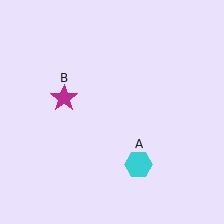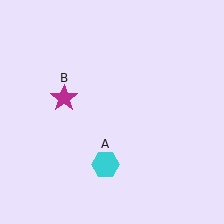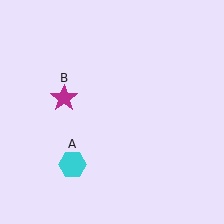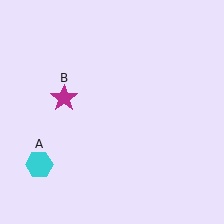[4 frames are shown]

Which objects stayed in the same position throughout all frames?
Magenta star (object B) remained stationary.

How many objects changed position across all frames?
1 object changed position: cyan hexagon (object A).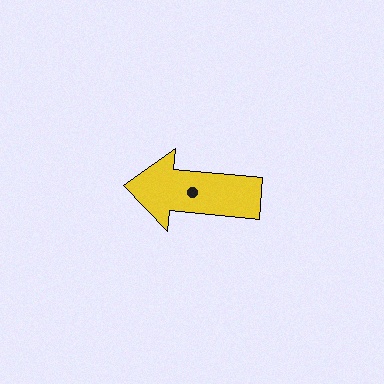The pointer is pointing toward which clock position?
Roughly 9 o'clock.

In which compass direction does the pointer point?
West.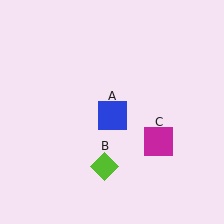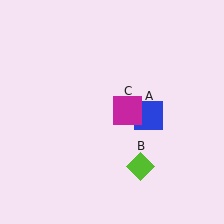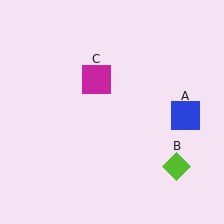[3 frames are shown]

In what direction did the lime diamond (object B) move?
The lime diamond (object B) moved right.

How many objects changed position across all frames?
3 objects changed position: blue square (object A), lime diamond (object B), magenta square (object C).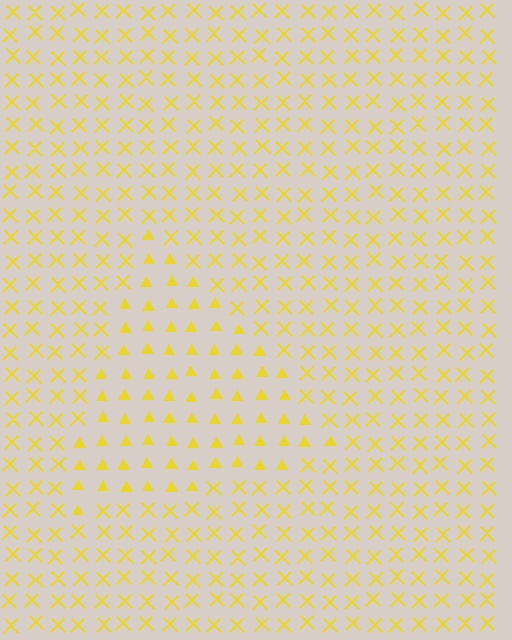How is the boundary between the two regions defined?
The boundary is defined by a change in element shape: triangles inside vs. X marks outside. All elements share the same color and spacing.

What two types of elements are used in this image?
The image uses triangles inside the triangle region and X marks outside it.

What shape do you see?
I see a triangle.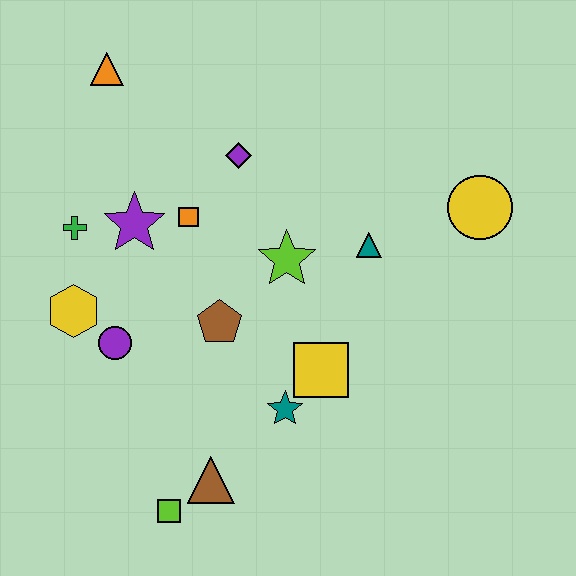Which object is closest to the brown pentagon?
The lime star is closest to the brown pentagon.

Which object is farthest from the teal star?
The orange triangle is farthest from the teal star.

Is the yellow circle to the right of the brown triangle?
Yes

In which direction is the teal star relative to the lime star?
The teal star is below the lime star.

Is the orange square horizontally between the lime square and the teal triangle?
Yes